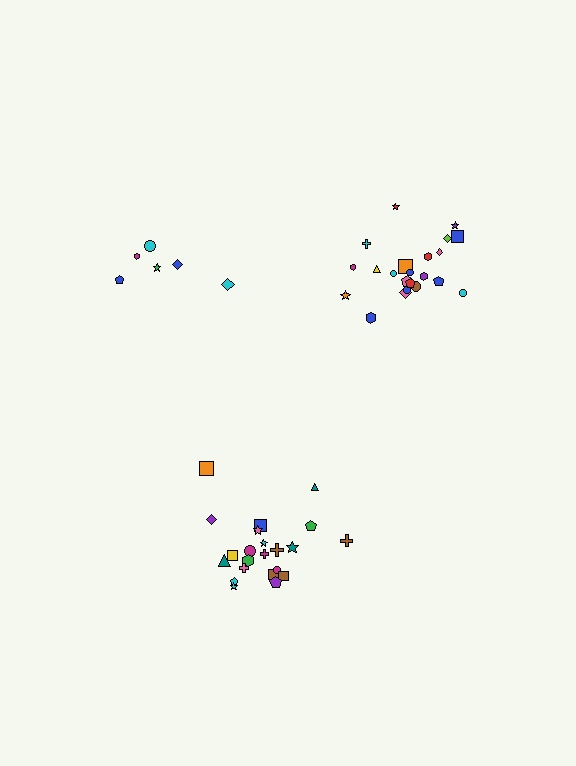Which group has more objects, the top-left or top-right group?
The top-right group.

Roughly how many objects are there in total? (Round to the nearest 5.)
Roughly 50 objects in total.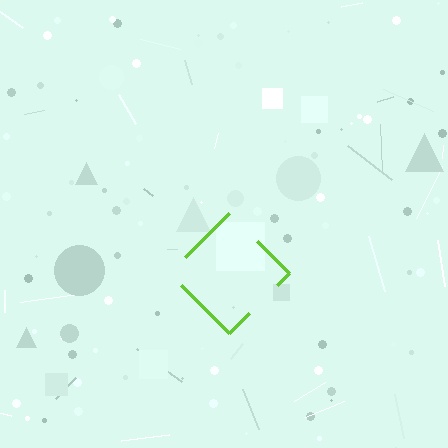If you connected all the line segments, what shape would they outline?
They would outline a diamond.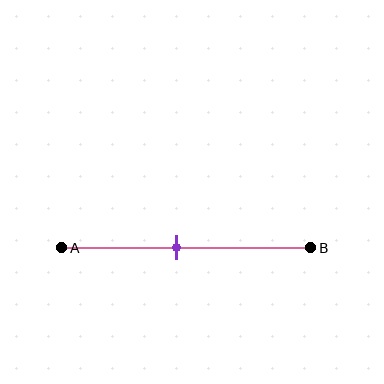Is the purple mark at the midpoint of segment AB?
No, the mark is at about 45% from A, not at the 50% midpoint.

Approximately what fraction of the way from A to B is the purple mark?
The purple mark is approximately 45% of the way from A to B.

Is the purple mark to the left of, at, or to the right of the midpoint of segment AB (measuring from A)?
The purple mark is to the left of the midpoint of segment AB.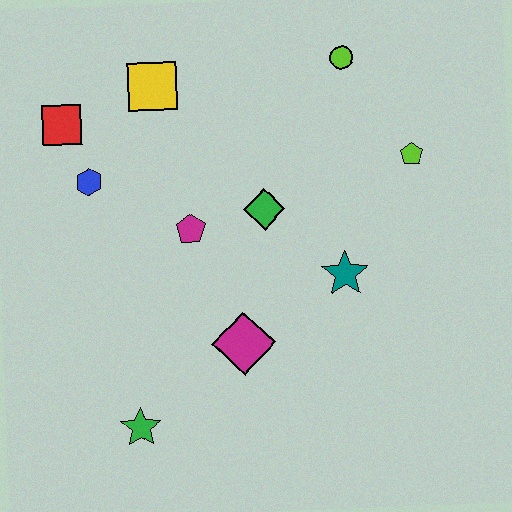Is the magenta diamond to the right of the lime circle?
No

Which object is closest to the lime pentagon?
The lime circle is closest to the lime pentagon.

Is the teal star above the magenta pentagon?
No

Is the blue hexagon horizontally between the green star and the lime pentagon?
No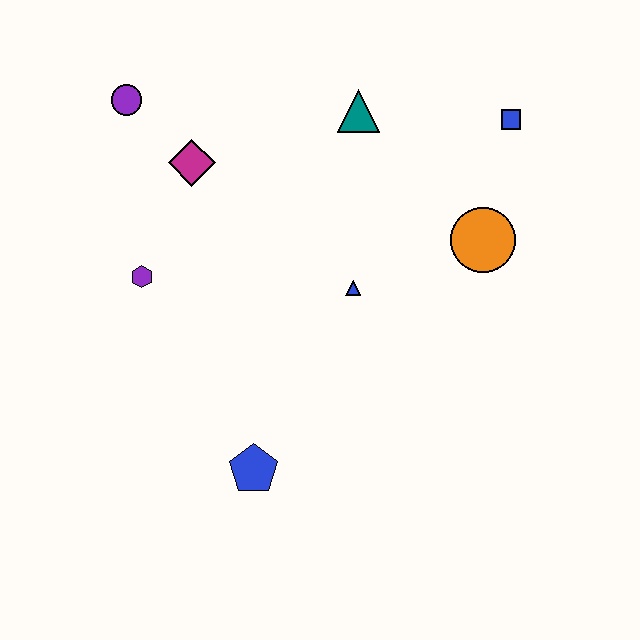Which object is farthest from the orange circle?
The purple circle is farthest from the orange circle.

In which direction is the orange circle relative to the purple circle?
The orange circle is to the right of the purple circle.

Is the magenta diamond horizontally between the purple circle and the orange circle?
Yes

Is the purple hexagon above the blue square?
No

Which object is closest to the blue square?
The orange circle is closest to the blue square.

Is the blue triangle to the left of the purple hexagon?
No